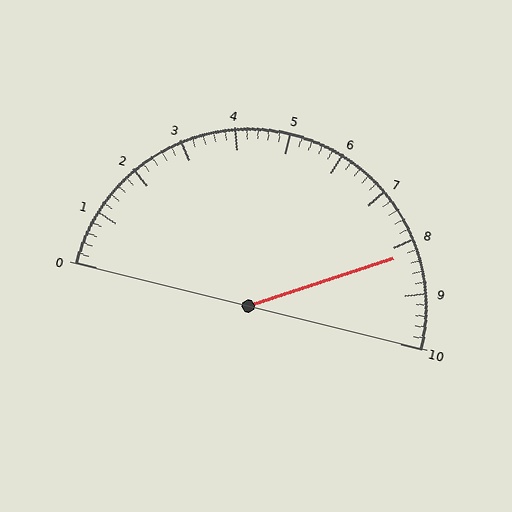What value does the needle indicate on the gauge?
The needle indicates approximately 8.2.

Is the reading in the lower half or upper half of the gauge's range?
The reading is in the upper half of the range (0 to 10).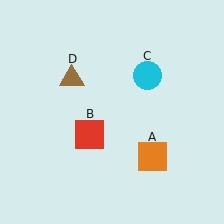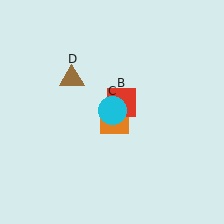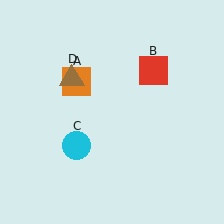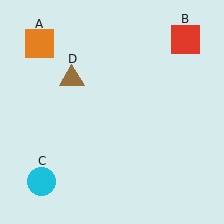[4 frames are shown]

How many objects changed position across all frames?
3 objects changed position: orange square (object A), red square (object B), cyan circle (object C).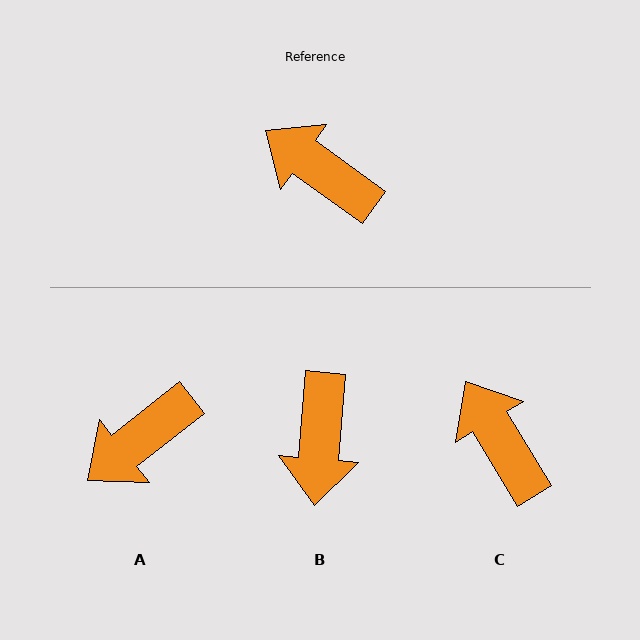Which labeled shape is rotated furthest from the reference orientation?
B, about 121 degrees away.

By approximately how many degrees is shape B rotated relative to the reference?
Approximately 121 degrees counter-clockwise.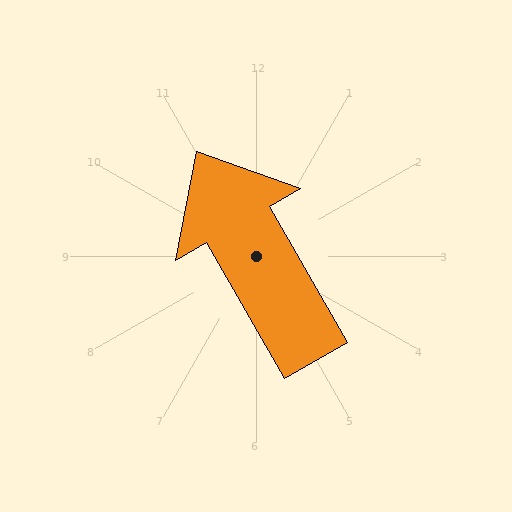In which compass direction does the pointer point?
Northwest.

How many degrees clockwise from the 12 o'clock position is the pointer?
Approximately 330 degrees.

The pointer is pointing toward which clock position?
Roughly 11 o'clock.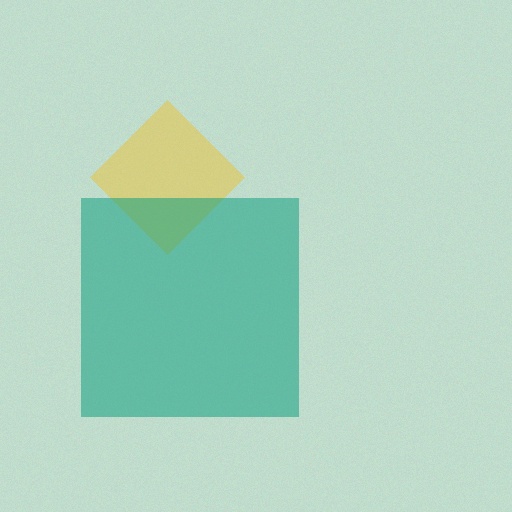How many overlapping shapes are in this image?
There are 2 overlapping shapes in the image.